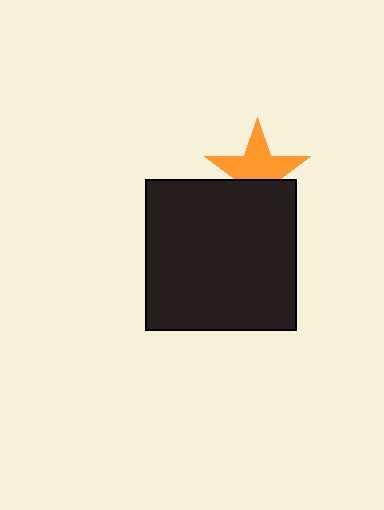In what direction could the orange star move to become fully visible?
The orange star could move up. That would shift it out from behind the black square entirely.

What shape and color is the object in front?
The object in front is a black square.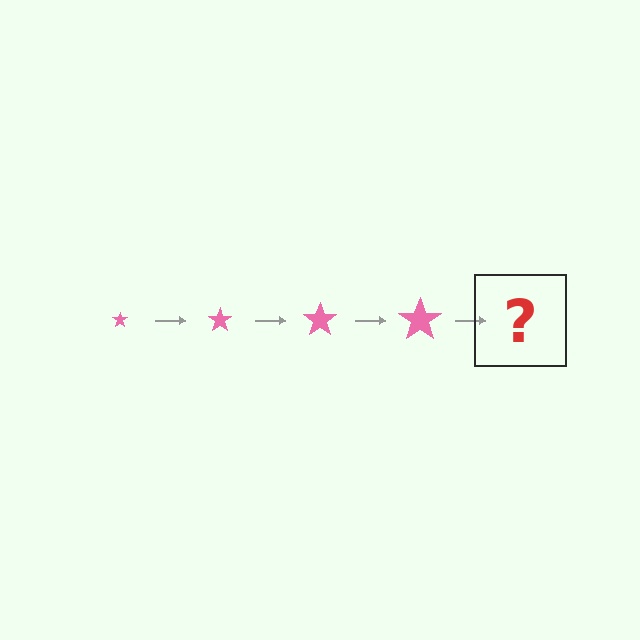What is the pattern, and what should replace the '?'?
The pattern is that the star gets progressively larger each step. The '?' should be a pink star, larger than the previous one.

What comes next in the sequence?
The next element should be a pink star, larger than the previous one.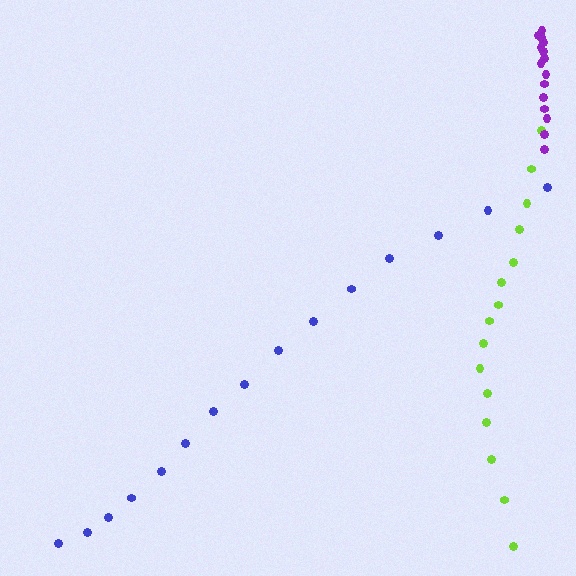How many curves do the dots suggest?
There are 3 distinct paths.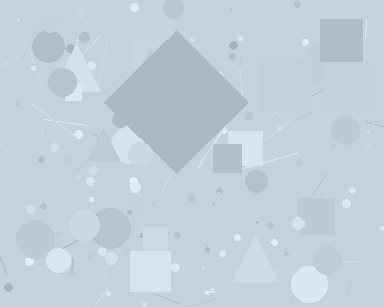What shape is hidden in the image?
A diamond is hidden in the image.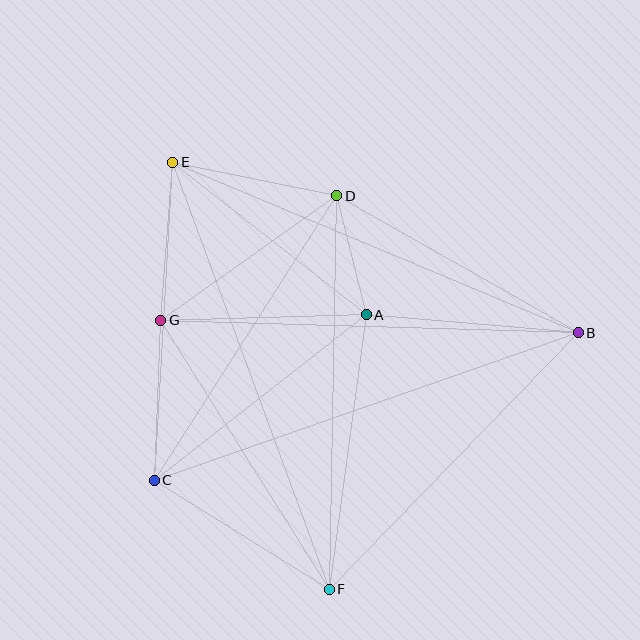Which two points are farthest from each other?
Points E and F are farthest from each other.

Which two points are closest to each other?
Points A and D are closest to each other.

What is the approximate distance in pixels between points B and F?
The distance between B and F is approximately 358 pixels.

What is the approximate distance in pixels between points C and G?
The distance between C and G is approximately 160 pixels.